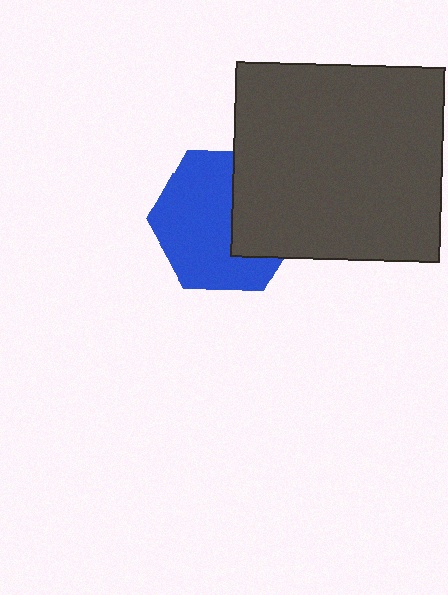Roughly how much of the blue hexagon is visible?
About half of it is visible (roughly 63%).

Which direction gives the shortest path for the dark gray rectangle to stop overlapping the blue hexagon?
Moving right gives the shortest separation.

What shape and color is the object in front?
The object in front is a dark gray rectangle.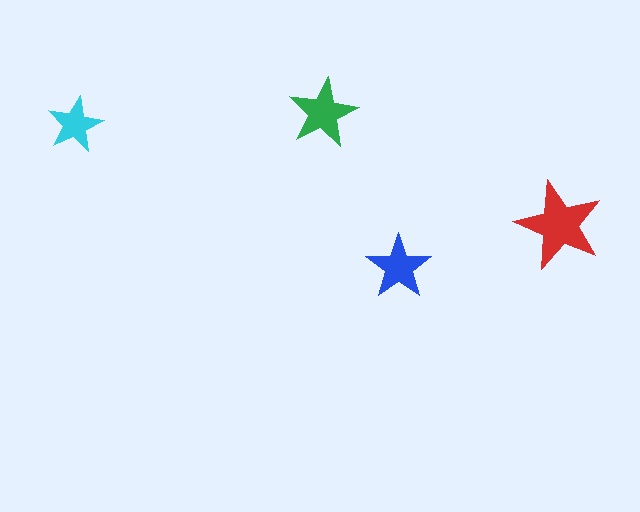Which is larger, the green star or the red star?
The red one.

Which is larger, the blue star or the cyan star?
The blue one.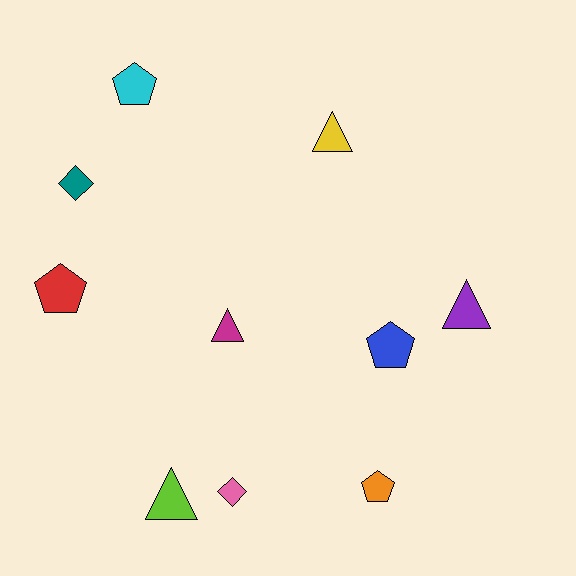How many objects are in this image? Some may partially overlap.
There are 10 objects.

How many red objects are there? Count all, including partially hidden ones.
There is 1 red object.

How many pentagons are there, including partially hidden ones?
There are 4 pentagons.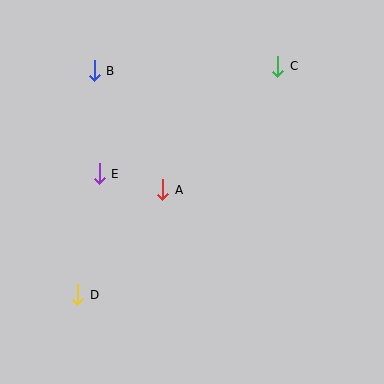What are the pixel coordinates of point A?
Point A is at (163, 190).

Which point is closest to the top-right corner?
Point C is closest to the top-right corner.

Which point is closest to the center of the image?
Point A at (163, 190) is closest to the center.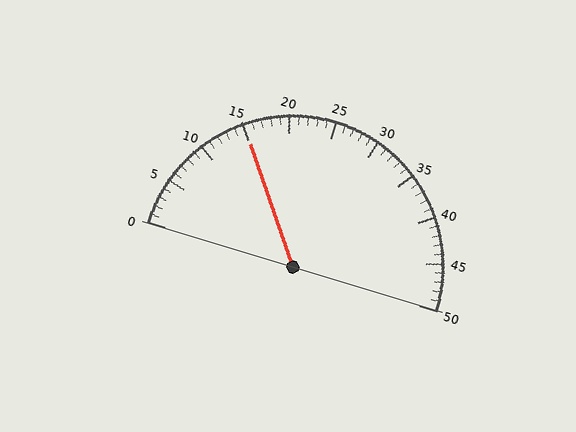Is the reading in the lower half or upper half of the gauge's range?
The reading is in the lower half of the range (0 to 50).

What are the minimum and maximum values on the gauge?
The gauge ranges from 0 to 50.